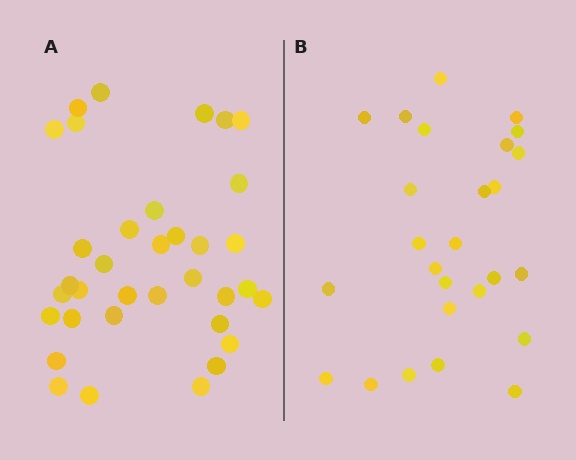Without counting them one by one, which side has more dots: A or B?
Region A (the left region) has more dots.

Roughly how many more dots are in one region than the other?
Region A has roughly 8 or so more dots than region B.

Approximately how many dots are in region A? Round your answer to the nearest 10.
About 40 dots. (The exact count is 35, which rounds to 40.)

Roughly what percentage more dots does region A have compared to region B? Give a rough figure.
About 35% more.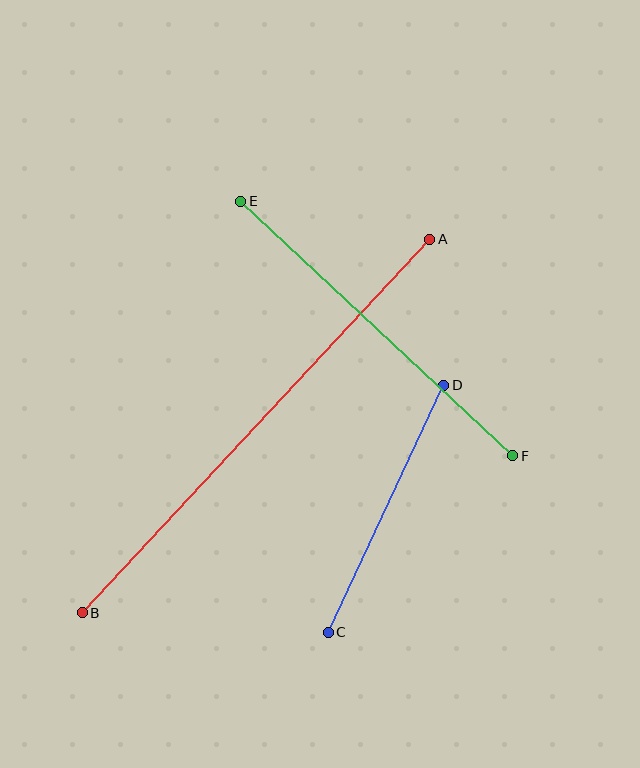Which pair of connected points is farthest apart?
Points A and B are farthest apart.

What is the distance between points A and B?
The distance is approximately 510 pixels.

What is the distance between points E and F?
The distance is approximately 372 pixels.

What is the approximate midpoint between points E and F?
The midpoint is at approximately (377, 328) pixels.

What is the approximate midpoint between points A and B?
The midpoint is at approximately (256, 426) pixels.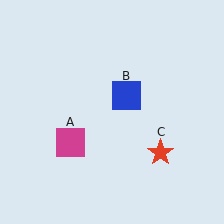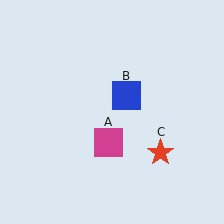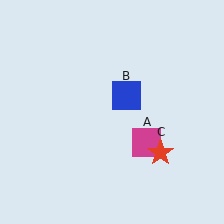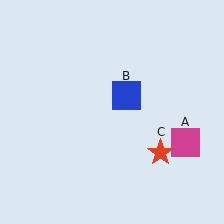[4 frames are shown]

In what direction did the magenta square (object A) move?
The magenta square (object A) moved right.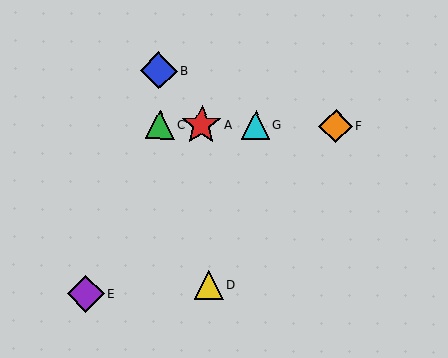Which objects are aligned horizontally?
Objects A, C, F, G are aligned horizontally.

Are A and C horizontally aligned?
Yes, both are at y≈125.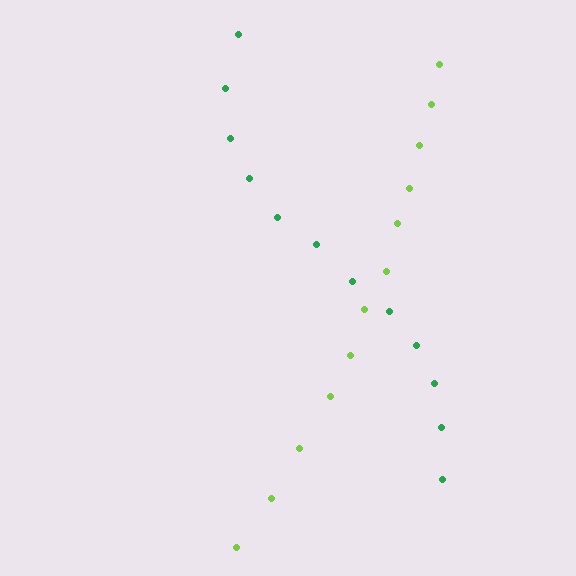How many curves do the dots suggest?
There are 2 distinct paths.